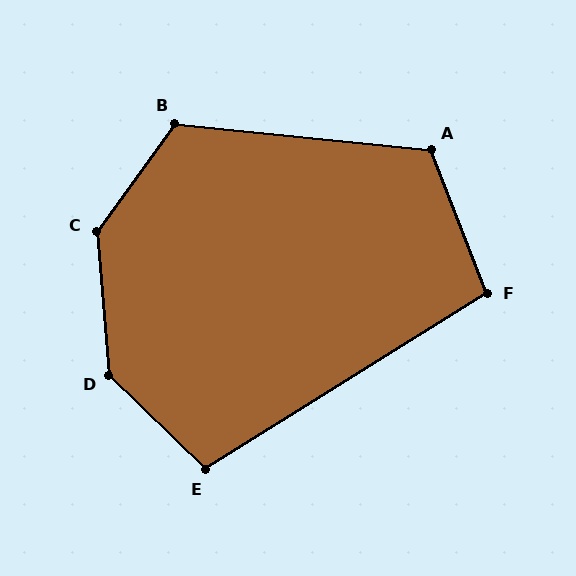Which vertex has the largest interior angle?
C, at approximately 139 degrees.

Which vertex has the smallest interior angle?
F, at approximately 101 degrees.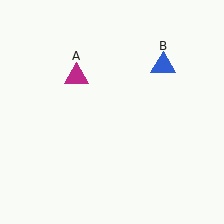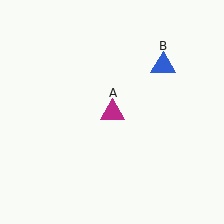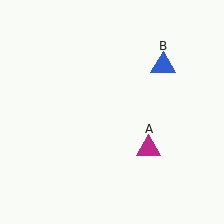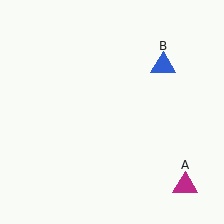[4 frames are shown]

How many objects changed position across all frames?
1 object changed position: magenta triangle (object A).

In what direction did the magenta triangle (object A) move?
The magenta triangle (object A) moved down and to the right.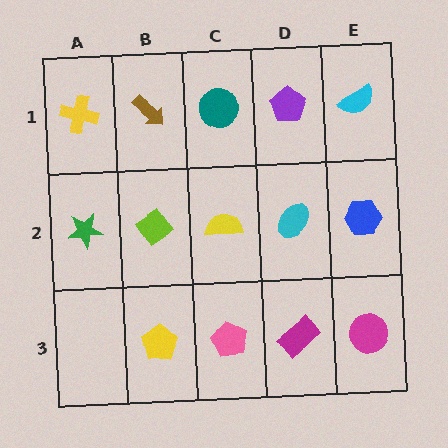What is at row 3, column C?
A pink pentagon.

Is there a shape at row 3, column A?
No, that cell is empty.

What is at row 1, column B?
A brown arrow.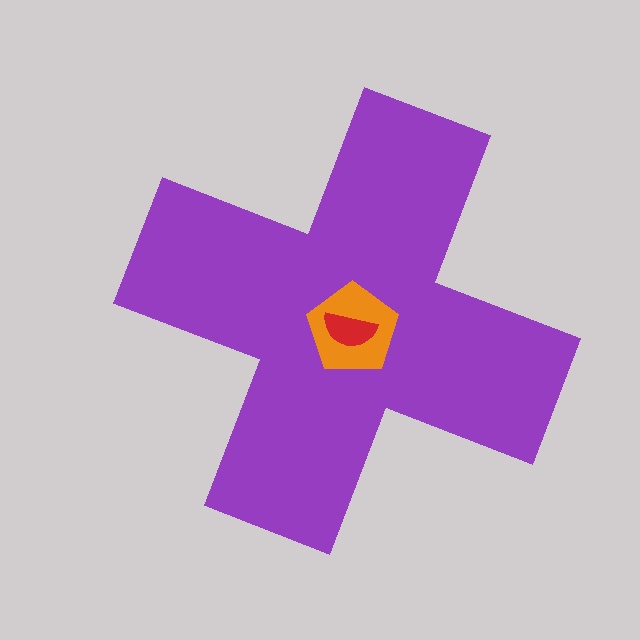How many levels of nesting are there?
3.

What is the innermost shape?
The red semicircle.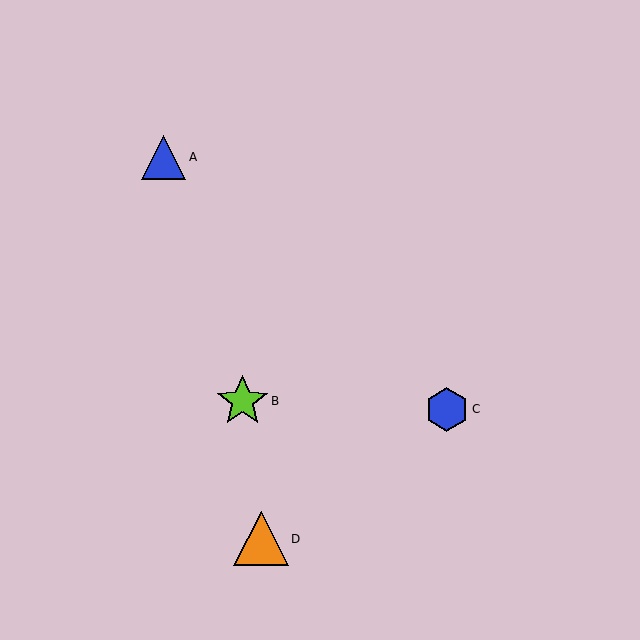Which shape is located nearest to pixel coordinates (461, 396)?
The blue hexagon (labeled C) at (447, 410) is nearest to that location.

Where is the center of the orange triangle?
The center of the orange triangle is at (261, 539).